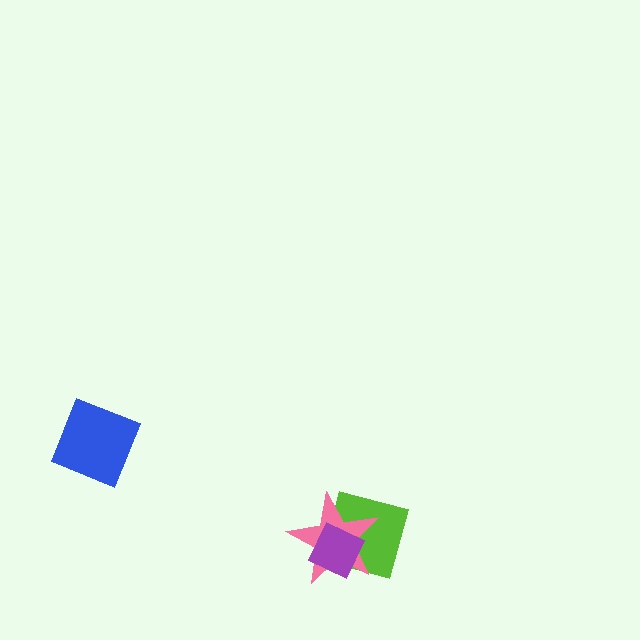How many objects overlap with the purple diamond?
2 objects overlap with the purple diamond.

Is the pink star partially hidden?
Yes, it is partially covered by another shape.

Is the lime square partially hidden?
Yes, it is partially covered by another shape.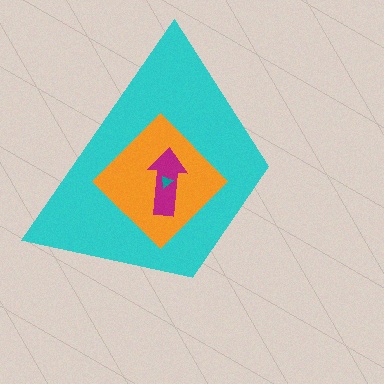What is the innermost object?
The teal triangle.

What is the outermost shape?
The cyan trapezoid.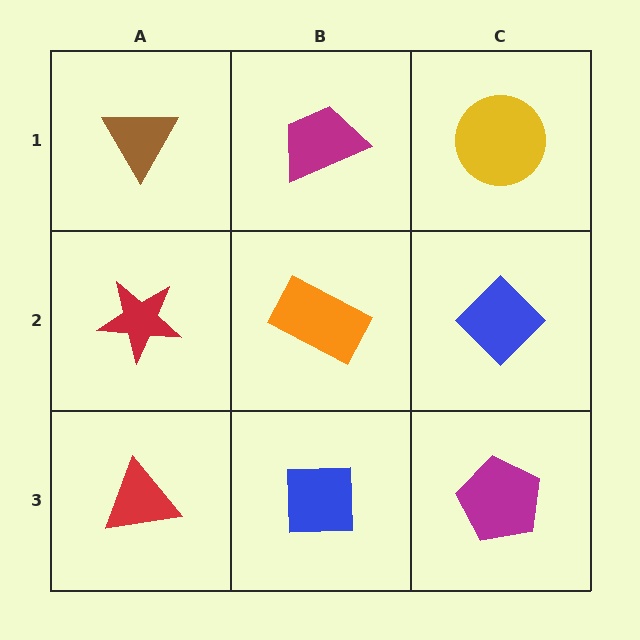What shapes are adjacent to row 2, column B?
A magenta trapezoid (row 1, column B), a blue square (row 3, column B), a red star (row 2, column A), a blue diamond (row 2, column C).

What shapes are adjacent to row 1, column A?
A red star (row 2, column A), a magenta trapezoid (row 1, column B).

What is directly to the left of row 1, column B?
A brown triangle.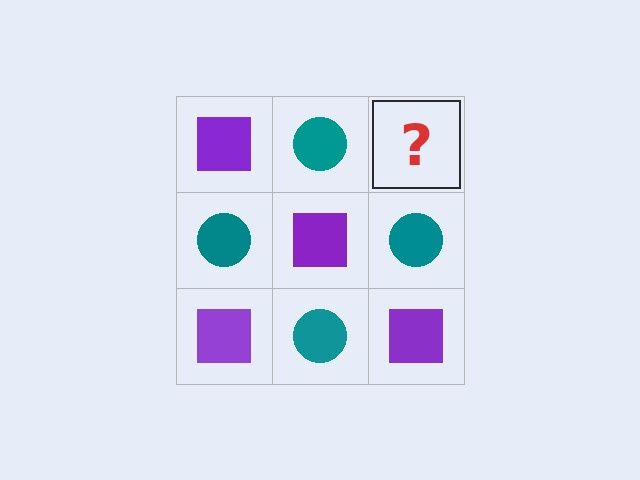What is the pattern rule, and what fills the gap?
The rule is that it alternates purple square and teal circle in a checkerboard pattern. The gap should be filled with a purple square.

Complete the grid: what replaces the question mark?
The question mark should be replaced with a purple square.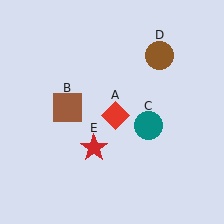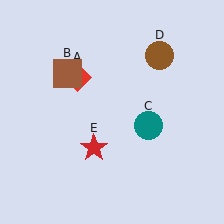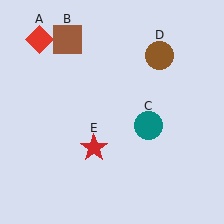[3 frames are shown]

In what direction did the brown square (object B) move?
The brown square (object B) moved up.